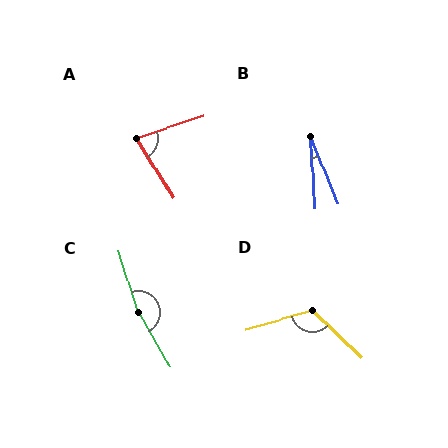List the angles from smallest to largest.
B (18°), A (76°), D (120°), C (168°).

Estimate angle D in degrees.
Approximately 120 degrees.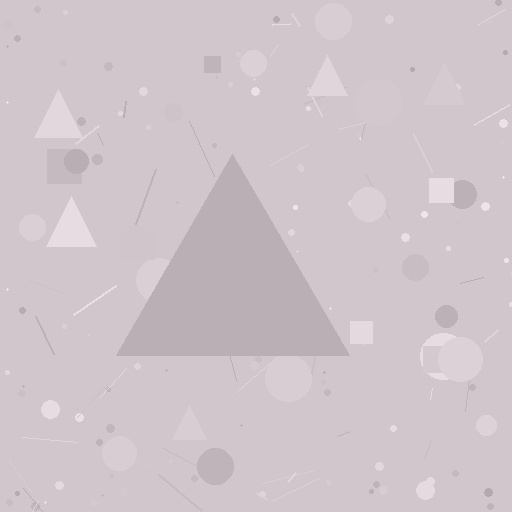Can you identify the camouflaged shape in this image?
The camouflaged shape is a triangle.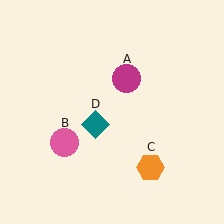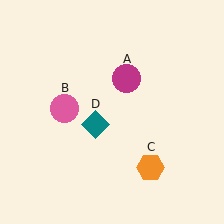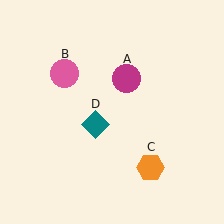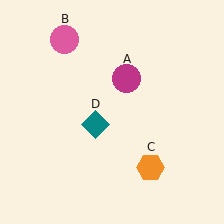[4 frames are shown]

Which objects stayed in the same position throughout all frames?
Magenta circle (object A) and orange hexagon (object C) and teal diamond (object D) remained stationary.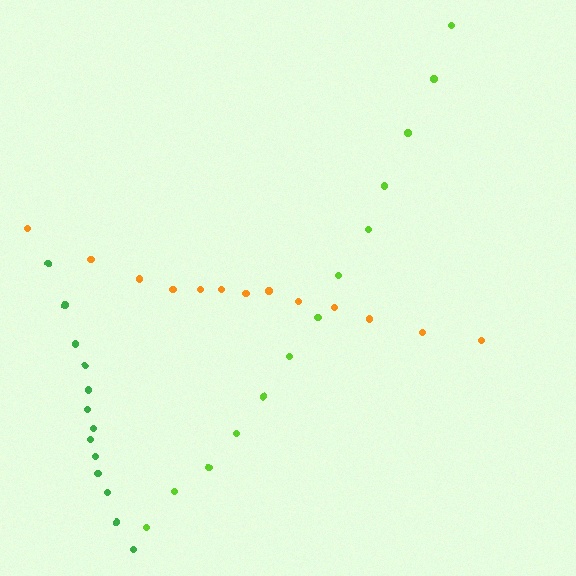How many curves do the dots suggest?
There are 3 distinct paths.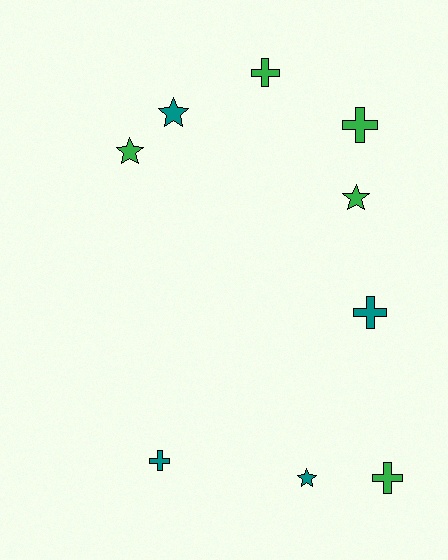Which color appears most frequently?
Green, with 5 objects.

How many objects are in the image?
There are 9 objects.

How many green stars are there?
There are 2 green stars.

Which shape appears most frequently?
Cross, with 5 objects.